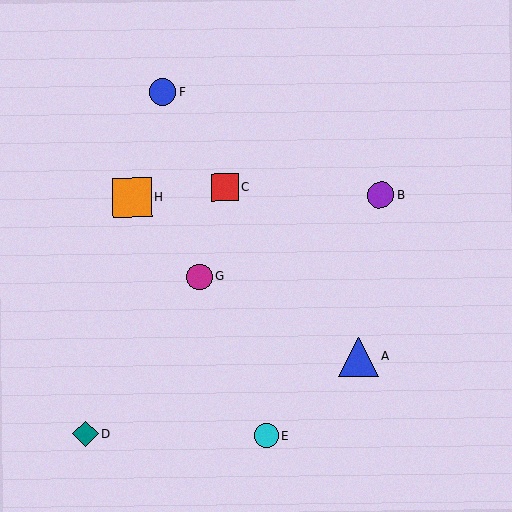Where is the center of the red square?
The center of the red square is at (225, 187).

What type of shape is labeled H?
Shape H is an orange square.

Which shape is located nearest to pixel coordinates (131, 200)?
The orange square (labeled H) at (132, 198) is nearest to that location.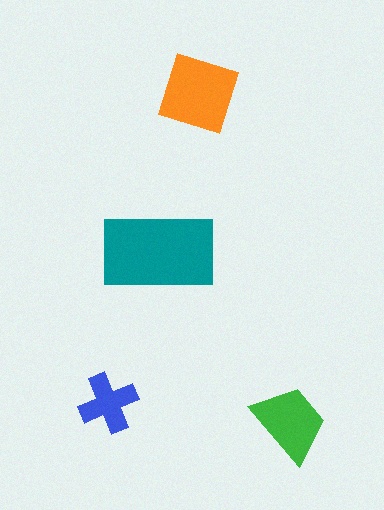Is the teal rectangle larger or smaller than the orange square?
Larger.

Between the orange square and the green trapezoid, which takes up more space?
The orange square.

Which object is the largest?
The teal rectangle.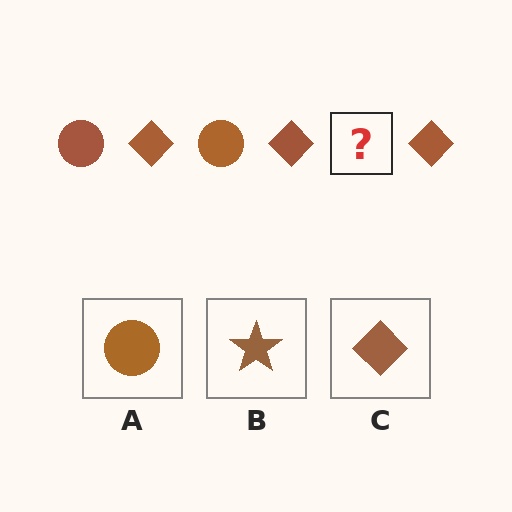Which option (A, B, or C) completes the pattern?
A.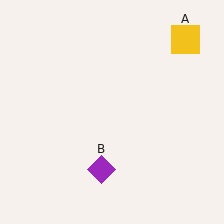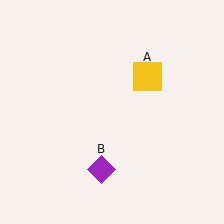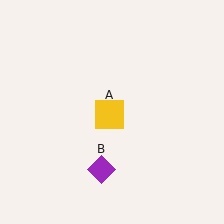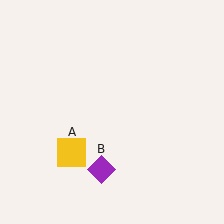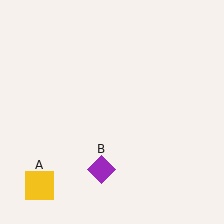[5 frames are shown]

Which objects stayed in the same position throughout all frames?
Purple diamond (object B) remained stationary.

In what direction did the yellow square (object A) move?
The yellow square (object A) moved down and to the left.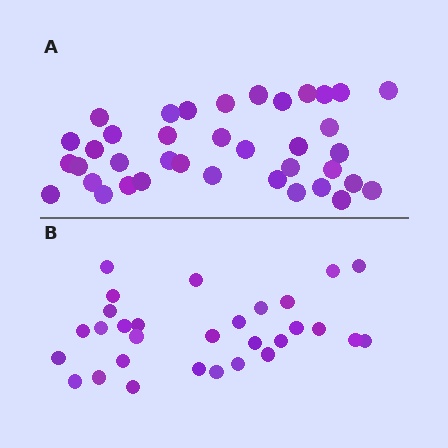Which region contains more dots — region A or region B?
Region A (the top region) has more dots.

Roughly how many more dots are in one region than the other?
Region A has roughly 8 or so more dots than region B.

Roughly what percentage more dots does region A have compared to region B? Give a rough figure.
About 25% more.